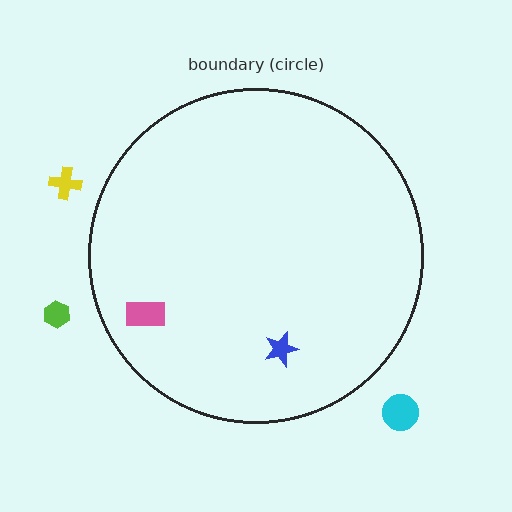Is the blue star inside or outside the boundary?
Inside.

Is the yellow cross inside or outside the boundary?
Outside.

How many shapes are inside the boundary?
2 inside, 3 outside.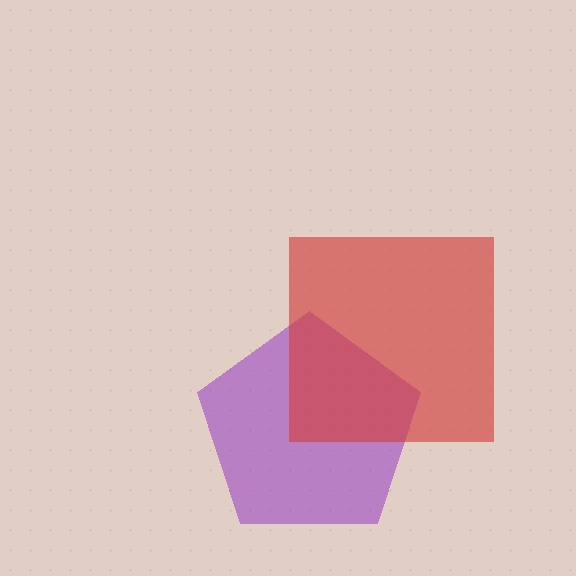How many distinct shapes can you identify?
There are 2 distinct shapes: a purple pentagon, a red square.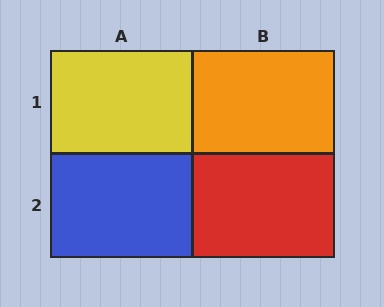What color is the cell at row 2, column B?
Red.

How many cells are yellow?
1 cell is yellow.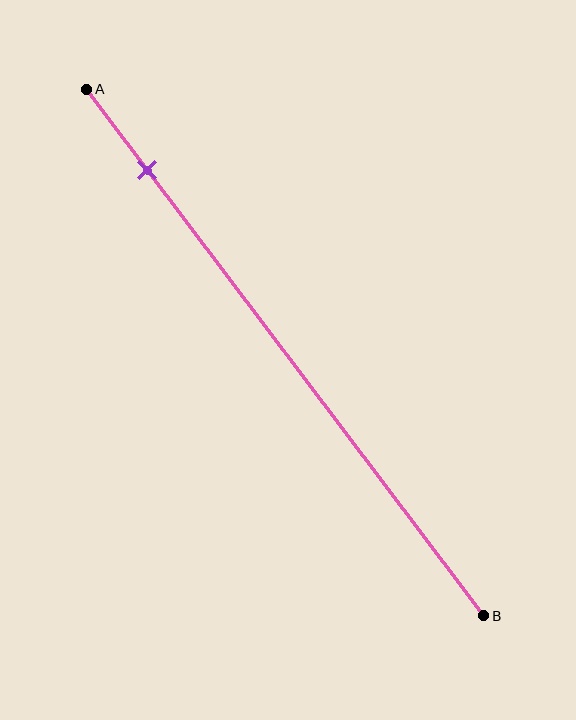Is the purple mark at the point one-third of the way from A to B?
No, the mark is at about 15% from A, not at the 33% one-third point.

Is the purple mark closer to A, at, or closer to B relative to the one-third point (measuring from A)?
The purple mark is closer to point A than the one-third point of segment AB.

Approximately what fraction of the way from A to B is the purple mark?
The purple mark is approximately 15% of the way from A to B.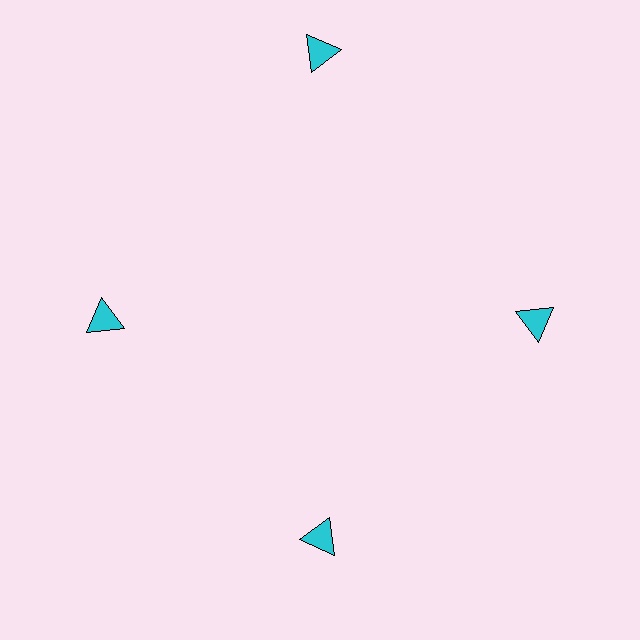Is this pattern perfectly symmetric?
No. The 4 cyan triangles are arranged in a ring, but one element near the 12 o'clock position is pushed outward from the center, breaking the 4-fold rotational symmetry.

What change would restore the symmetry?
The symmetry would be restored by moving it inward, back onto the ring so that all 4 triangles sit at equal angles and equal distance from the center.